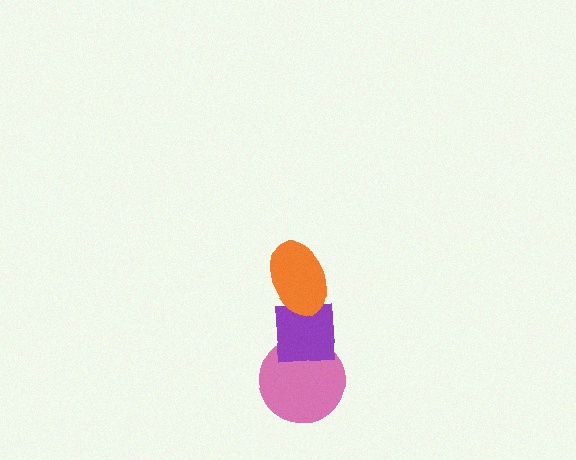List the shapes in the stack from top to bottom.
From top to bottom: the orange ellipse, the purple square, the pink circle.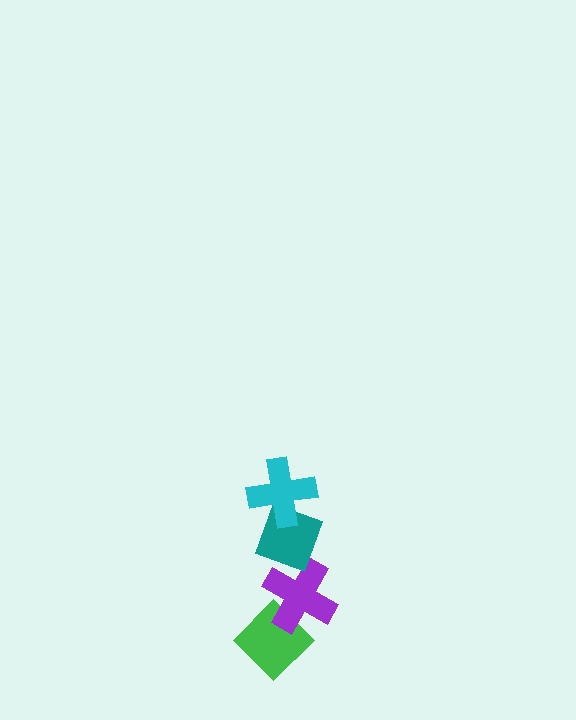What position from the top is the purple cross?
The purple cross is 3rd from the top.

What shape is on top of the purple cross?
The teal diamond is on top of the purple cross.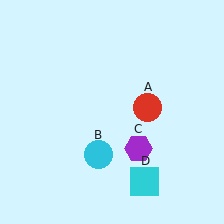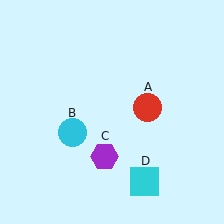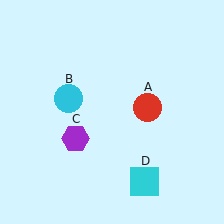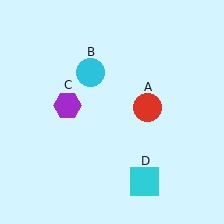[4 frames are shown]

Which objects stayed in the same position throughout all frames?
Red circle (object A) and cyan square (object D) remained stationary.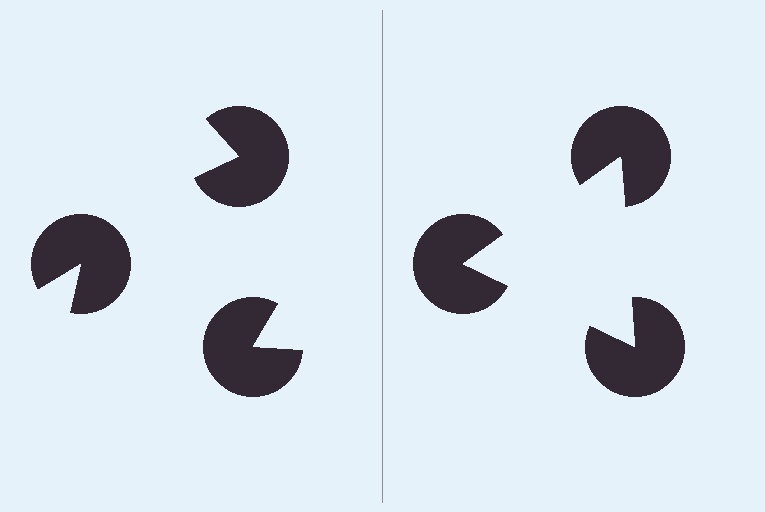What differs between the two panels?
The pac-man discs are positioned identically on both sides; only the wedge orientations differ. On the right they align to a triangle; on the left they are misaligned.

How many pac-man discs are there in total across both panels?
6 — 3 on each side.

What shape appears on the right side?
An illusory triangle.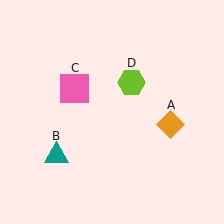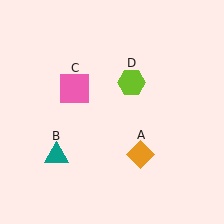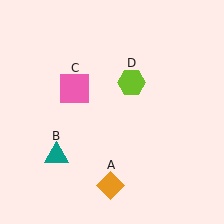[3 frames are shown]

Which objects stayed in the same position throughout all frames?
Teal triangle (object B) and pink square (object C) and lime hexagon (object D) remained stationary.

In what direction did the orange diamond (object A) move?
The orange diamond (object A) moved down and to the left.